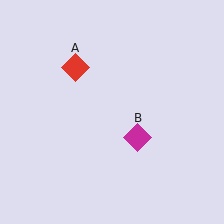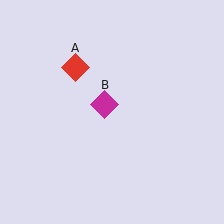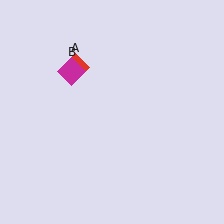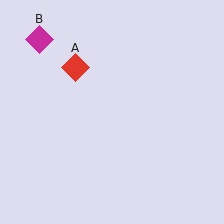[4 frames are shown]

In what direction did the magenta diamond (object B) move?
The magenta diamond (object B) moved up and to the left.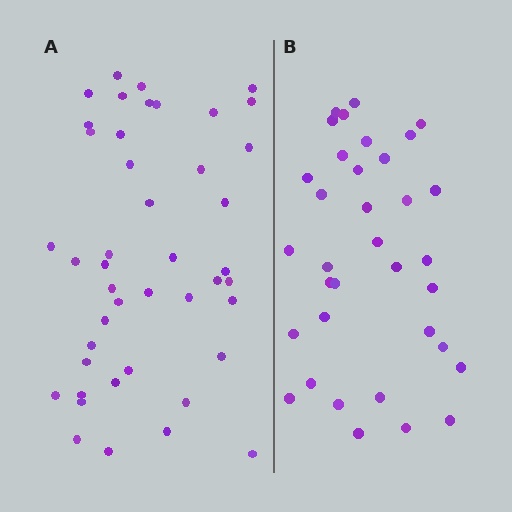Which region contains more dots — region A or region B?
Region A (the left region) has more dots.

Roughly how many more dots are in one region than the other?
Region A has roughly 8 or so more dots than region B.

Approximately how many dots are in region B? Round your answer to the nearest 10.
About 40 dots. (The exact count is 35, which rounds to 40.)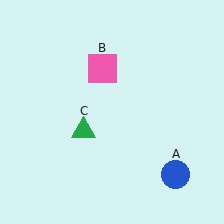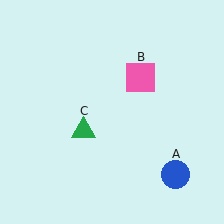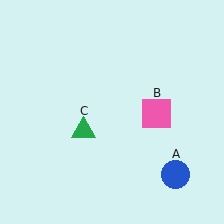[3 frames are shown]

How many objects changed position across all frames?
1 object changed position: pink square (object B).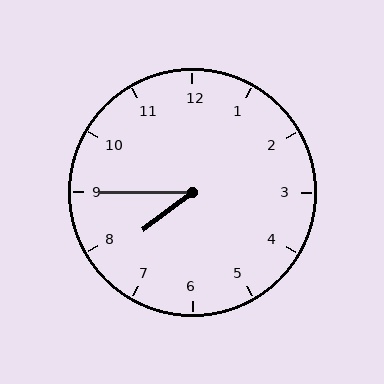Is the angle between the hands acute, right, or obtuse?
It is acute.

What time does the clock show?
7:45.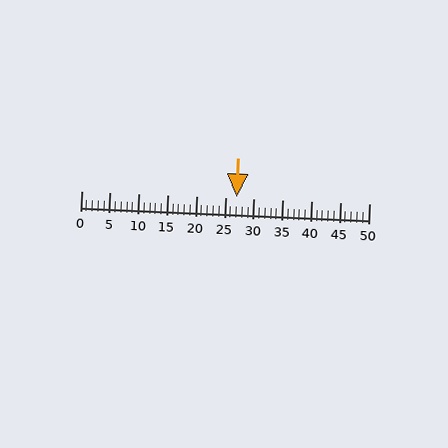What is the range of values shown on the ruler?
The ruler shows values from 0 to 50.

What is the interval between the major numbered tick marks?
The major tick marks are spaced 5 units apart.